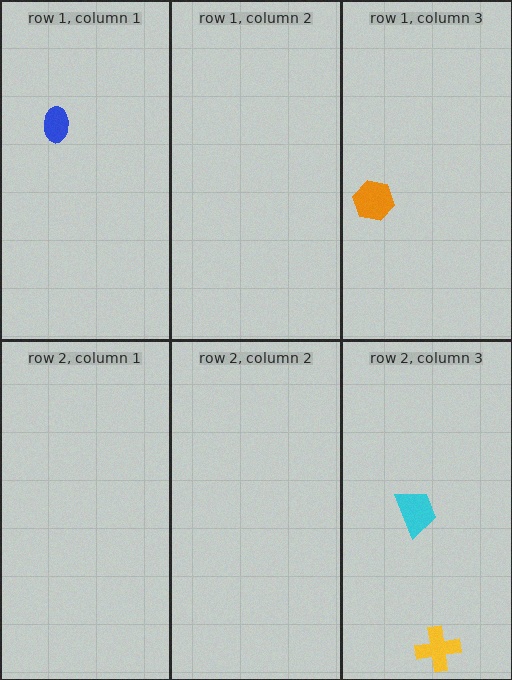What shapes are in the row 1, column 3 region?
The orange hexagon.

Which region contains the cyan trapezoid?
The row 2, column 3 region.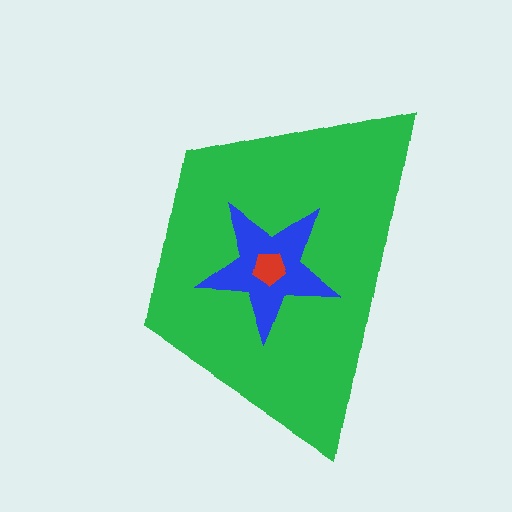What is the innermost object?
The red pentagon.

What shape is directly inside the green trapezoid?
The blue star.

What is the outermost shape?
The green trapezoid.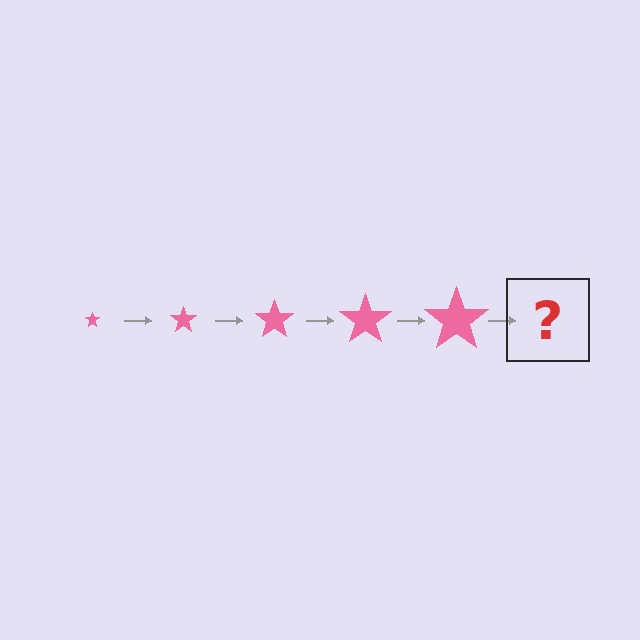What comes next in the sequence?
The next element should be a pink star, larger than the previous one.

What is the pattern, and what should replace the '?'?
The pattern is that the star gets progressively larger each step. The '?' should be a pink star, larger than the previous one.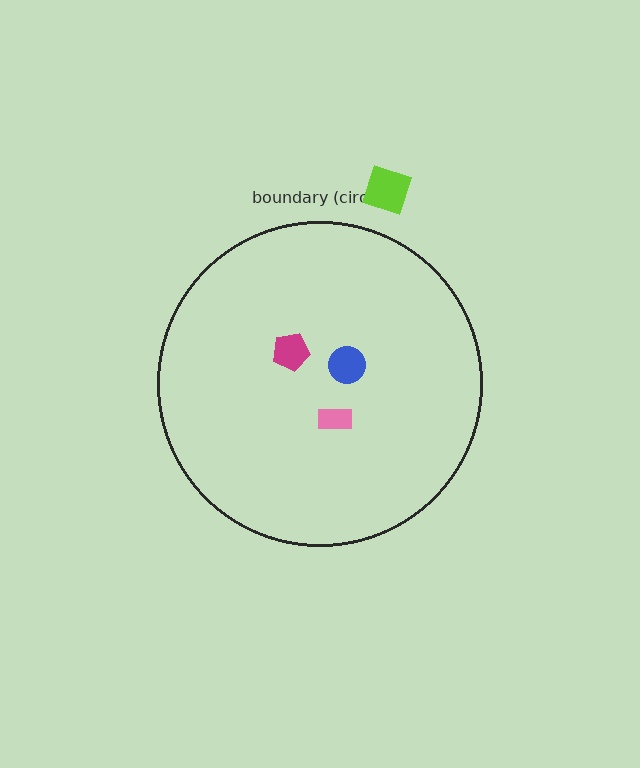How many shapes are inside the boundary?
3 inside, 1 outside.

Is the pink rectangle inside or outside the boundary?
Inside.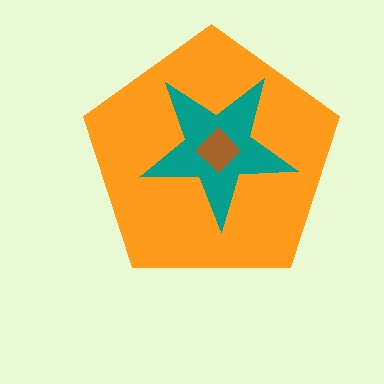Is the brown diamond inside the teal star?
Yes.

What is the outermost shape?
The orange pentagon.